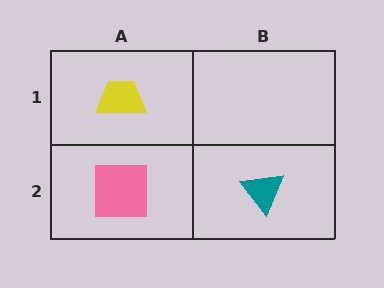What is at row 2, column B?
A teal triangle.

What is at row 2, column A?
A pink square.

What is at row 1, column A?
A yellow trapezoid.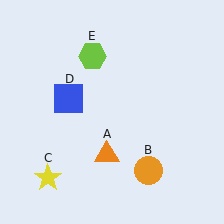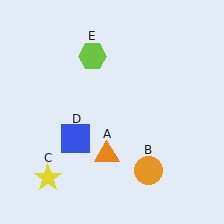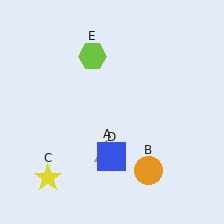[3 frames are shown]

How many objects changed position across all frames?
1 object changed position: blue square (object D).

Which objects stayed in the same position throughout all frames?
Orange triangle (object A) and orange circle (object B) and yellow star (object C) and lime hexagon (object E) remained stationary.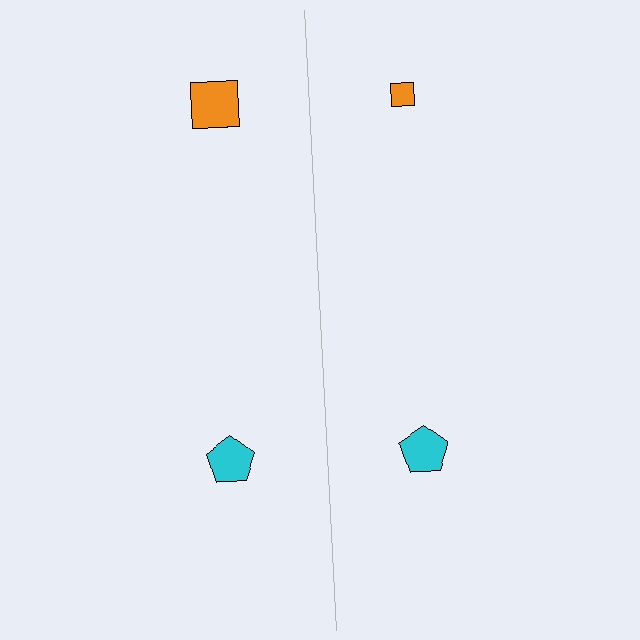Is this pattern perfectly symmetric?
No, the pattern is not perfectly symmetric. The orange square on the right side has a different size than its mirror counterpart.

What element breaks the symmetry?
The orange square on the right side has a different size than its mirror counterpart.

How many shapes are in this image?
There are 4 shapes in this image.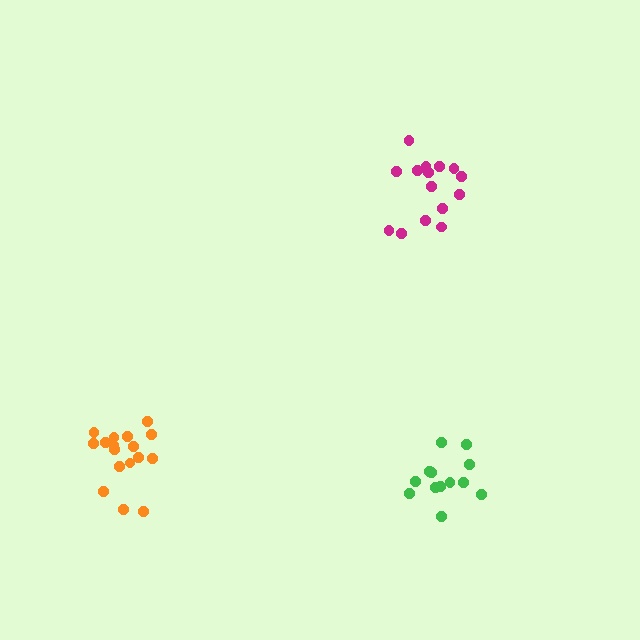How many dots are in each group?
Group 1: 15 dots, Group 2: 13 dots, Group 3: 17 dots (45 total).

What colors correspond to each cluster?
The clusters are colored: magenta, green, orange.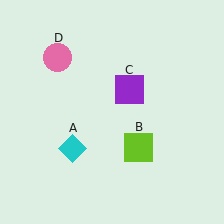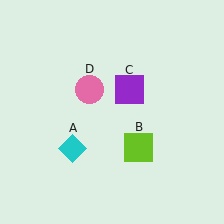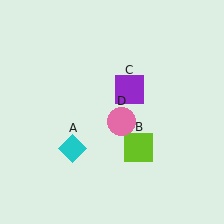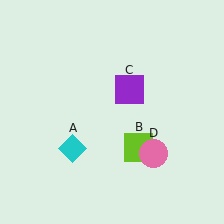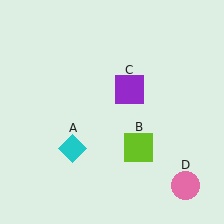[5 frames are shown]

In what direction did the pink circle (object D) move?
The pink circle (object D) moved down and to the right.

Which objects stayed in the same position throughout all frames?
Cyan diamond (object A) and lime square (object B) and purple square (object C) remained stationary.